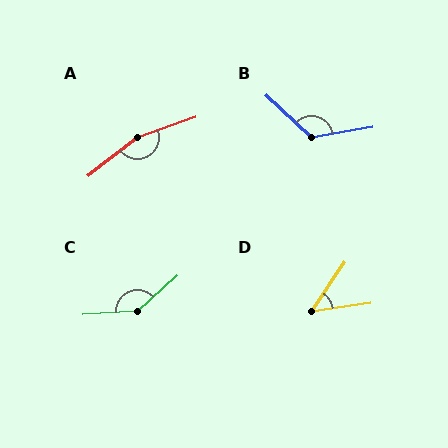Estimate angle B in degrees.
Approximately 127 degrees.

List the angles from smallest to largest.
D (47°), B (127°), C (142°), A (161°).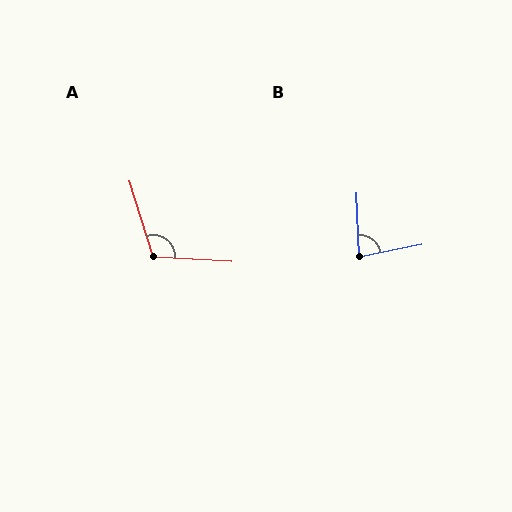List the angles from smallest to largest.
B (81°), A (111°).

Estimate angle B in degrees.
Approximately 81 degrees.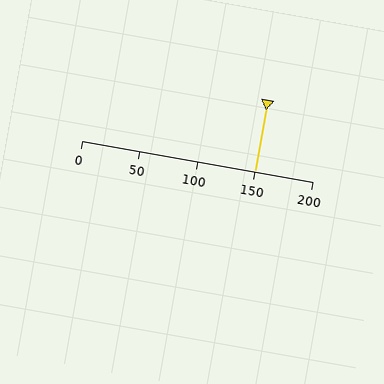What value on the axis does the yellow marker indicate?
The marker indicates approximately 150.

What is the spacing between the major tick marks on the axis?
The major ticks are spaced 50 apart.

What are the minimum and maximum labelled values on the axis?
The axis runs from 0 to 200.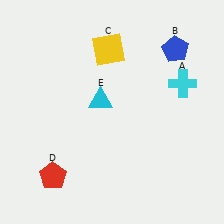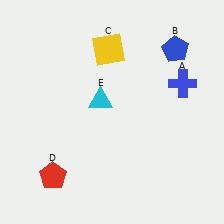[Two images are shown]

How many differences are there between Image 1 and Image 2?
There is 1 difference between the two images.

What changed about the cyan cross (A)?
In Image 1, A is cyan. In Image 2, it changed to blue.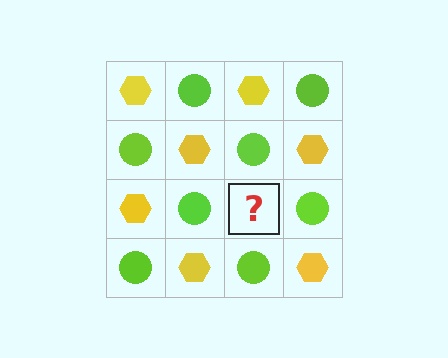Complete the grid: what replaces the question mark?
The question mark should be replaced with a yellow hexagon.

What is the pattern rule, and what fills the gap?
The rule is that it alternates yellow hexagon and lime circle in a checkerboard pattern. The gap should be filled with a yellow hexagon.